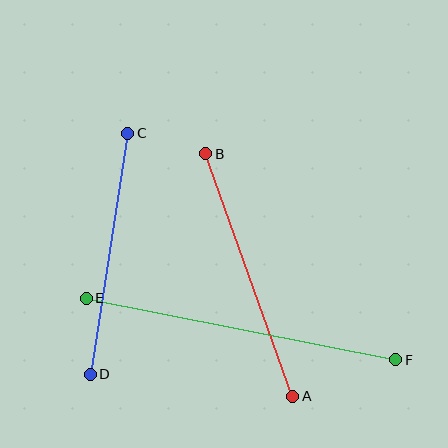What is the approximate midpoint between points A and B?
The midpoint is at approximately (249, 275) pixels.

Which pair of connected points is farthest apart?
Points E and F are farthest apart.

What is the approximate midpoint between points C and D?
The midpoint is at approximately (109, 254) pixels.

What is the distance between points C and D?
The distance is approximately 244 pixels.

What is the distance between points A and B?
The distance is approximately 258 pixels.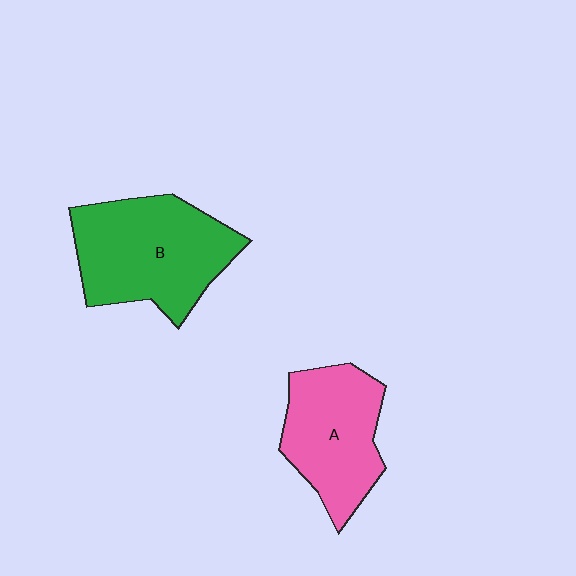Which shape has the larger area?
Shape B (green).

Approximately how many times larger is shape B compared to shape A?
Approximately 1.3 times.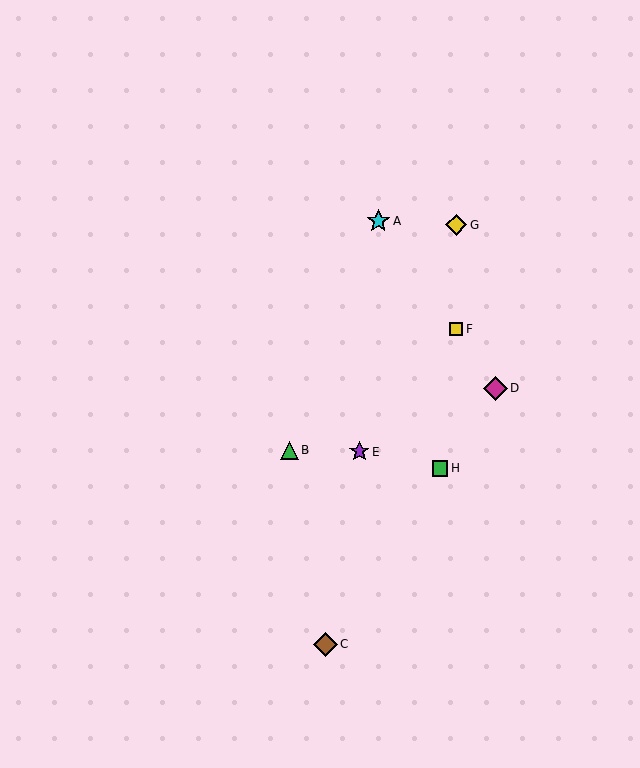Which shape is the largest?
The brown diamond (labeled C) is the largest.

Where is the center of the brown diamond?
The center of the brown diamond is at (325, 644).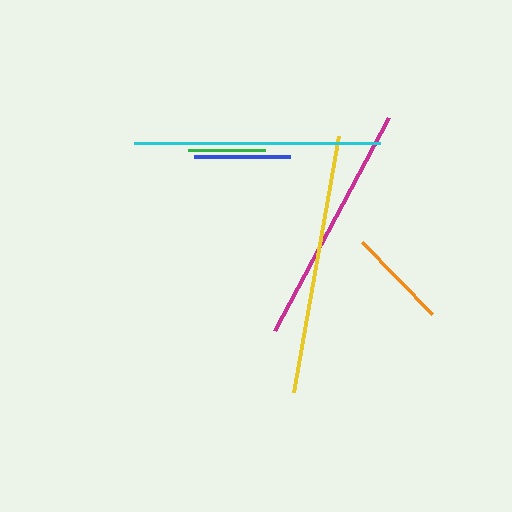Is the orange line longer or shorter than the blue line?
The orange line is longer than the blue line.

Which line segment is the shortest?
The green line is the shortest at approximately 76 pixels.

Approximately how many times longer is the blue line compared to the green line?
The blue line is approximately 1.3 times the length of the green line.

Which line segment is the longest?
The yellow line is the longest at approximately 260 pixels.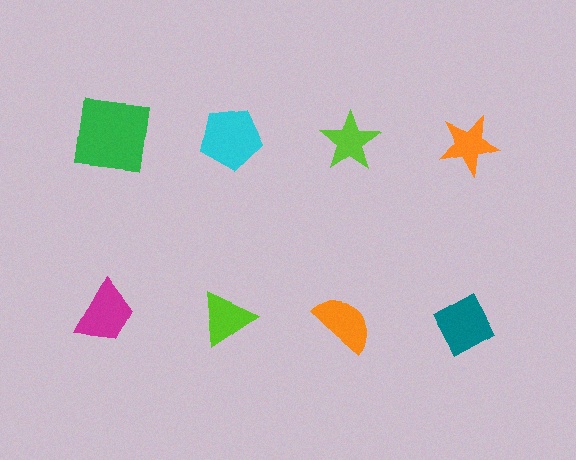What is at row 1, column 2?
A cyan pentagon.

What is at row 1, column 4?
An orange star.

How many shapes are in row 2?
4 shapes.